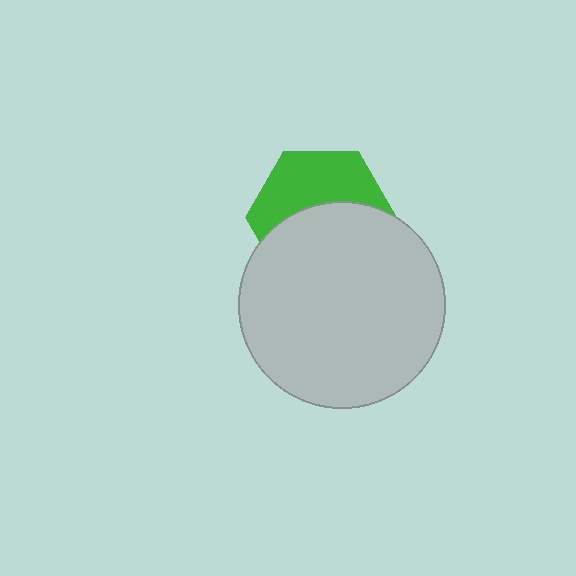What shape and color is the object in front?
The object in front is a light gray circle.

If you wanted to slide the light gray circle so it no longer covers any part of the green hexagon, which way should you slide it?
Slide it down — that is the most direct way to separate the two shapes.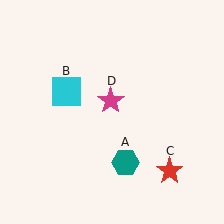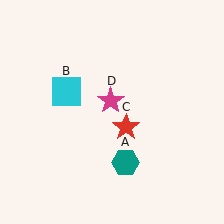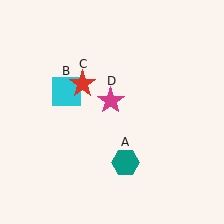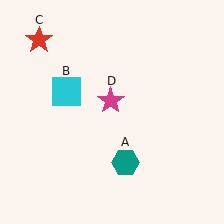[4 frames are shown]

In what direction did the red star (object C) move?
The red star (object C) moved up and to the left.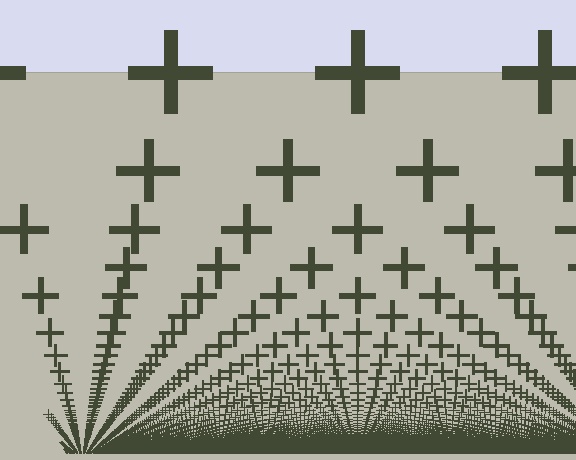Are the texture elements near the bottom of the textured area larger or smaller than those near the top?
Smaller. The gradient is inverted — elements near the bottom are smaller and denser.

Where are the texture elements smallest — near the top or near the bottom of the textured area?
Near the bottom.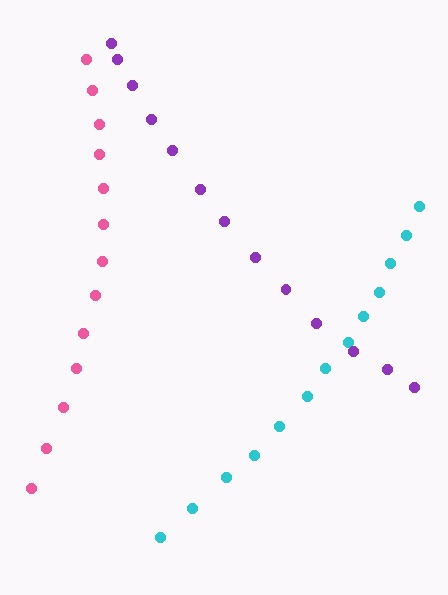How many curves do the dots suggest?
There are 3 distinct paths.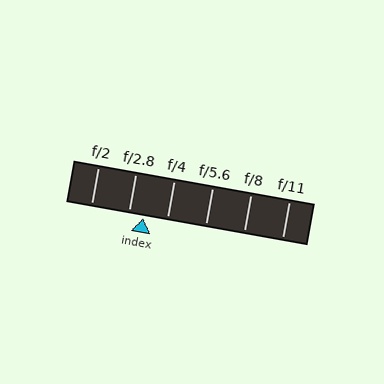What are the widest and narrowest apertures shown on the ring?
The widest aperture shown is f/2 and the narrowest is f/11.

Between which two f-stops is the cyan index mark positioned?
The index mark is between f/2.8 and f/4.